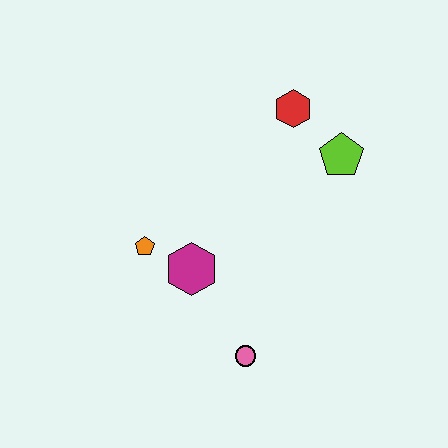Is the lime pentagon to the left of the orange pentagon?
No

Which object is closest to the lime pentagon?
The red hexagon is closest to the lime pentagon.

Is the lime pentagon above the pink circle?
Yes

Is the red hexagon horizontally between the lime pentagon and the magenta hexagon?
Yes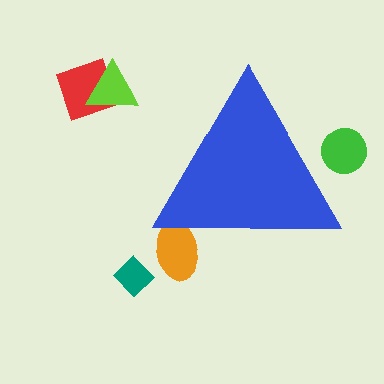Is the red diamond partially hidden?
No, the red diamond is fully visible.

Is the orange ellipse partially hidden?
Yes, the orange ellipse is partially hidden behind the blue triangle.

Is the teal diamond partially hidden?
No, the teal diamond is fully visible.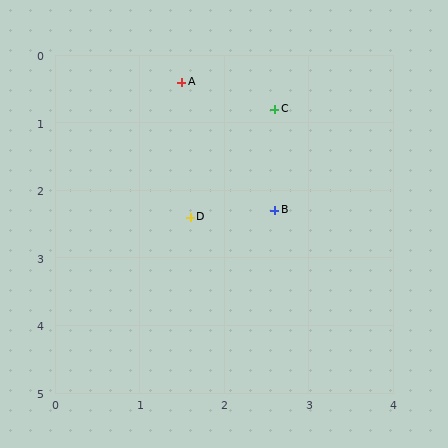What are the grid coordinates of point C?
Point C is at approximately (2.6, 0.8).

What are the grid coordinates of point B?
Point B is at approximately (2.6, 2.3).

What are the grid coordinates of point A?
Point A is at approximately (1.5, 0.4).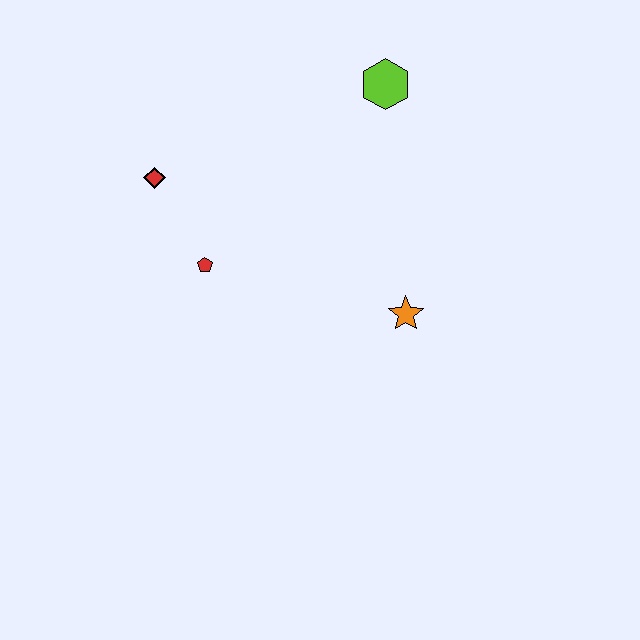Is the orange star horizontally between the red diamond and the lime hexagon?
No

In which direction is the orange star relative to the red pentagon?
The orange star is to the right of the red pentagon.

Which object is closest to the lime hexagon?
The orange star is closest to the lime hexagon.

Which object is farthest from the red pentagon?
The lime hexagon is farthest from the red pentagon.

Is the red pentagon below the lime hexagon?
Yes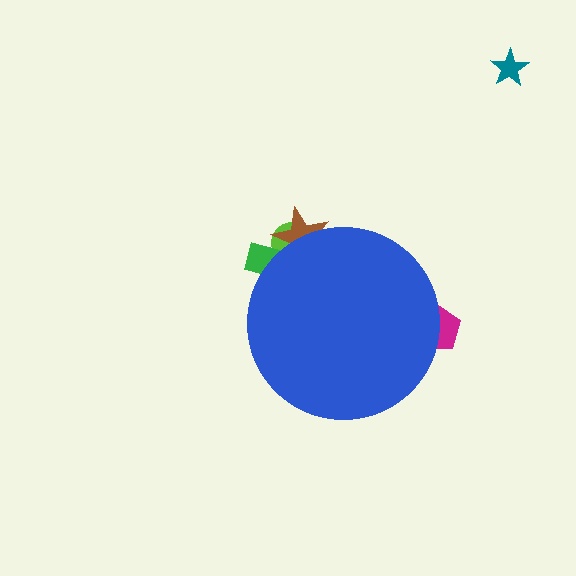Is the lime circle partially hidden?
Yes, the lime circle is partially hidden behind the blue circle.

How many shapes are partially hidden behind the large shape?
4 shapes are partially hidden.